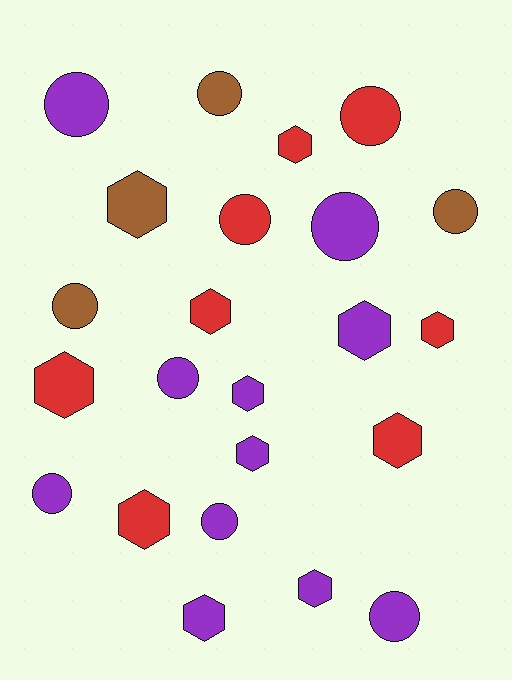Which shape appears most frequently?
Hexagon, with 12 objects.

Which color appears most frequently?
Purple, with 11 objects.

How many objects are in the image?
There are 23 objects.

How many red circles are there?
There are 2 red circles.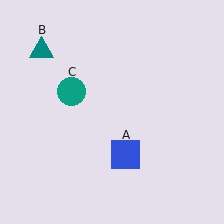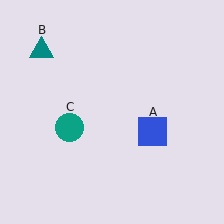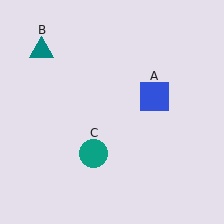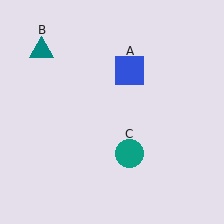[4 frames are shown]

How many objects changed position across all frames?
2 objects changed position: blue square (object A), teal circle (object C).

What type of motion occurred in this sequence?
The blue square (object A), teal circle (object C) rotated counterclockwise around the center of the scene.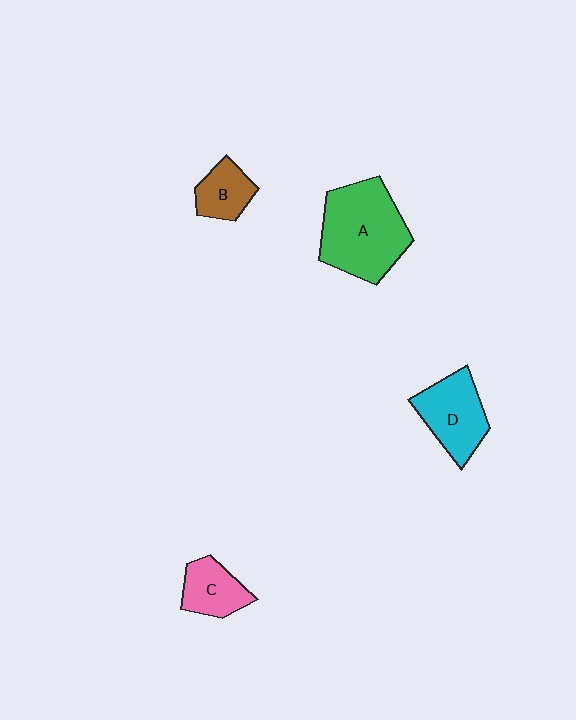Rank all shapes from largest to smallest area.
From largest to smallest: A (green), D (cyan), C (pink), B (brown).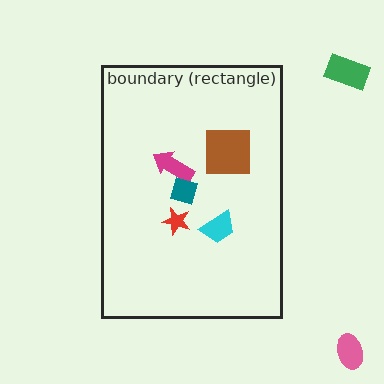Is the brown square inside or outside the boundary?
Inside.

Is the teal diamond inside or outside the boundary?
Inside.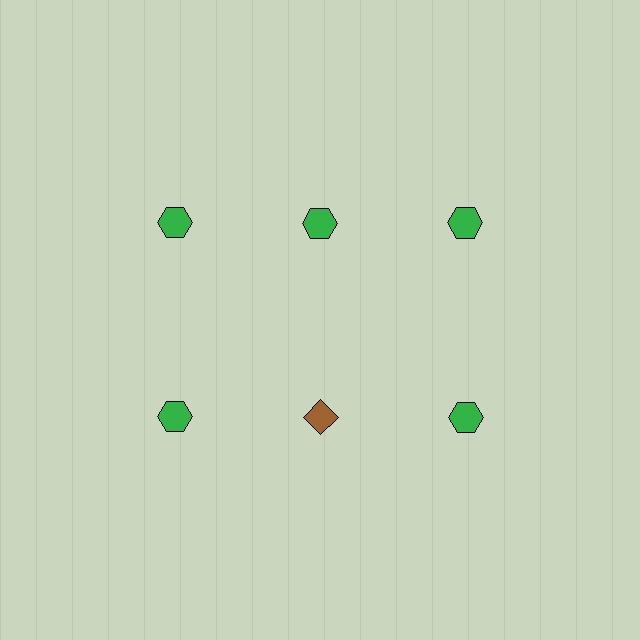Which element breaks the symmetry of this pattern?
The brown diamond in the second row, second from left column breaks the symmetry. All other shapes are green hexagons.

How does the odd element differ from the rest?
It differs in both color (brown instead of green) and shape (diamond instead of hexagon).